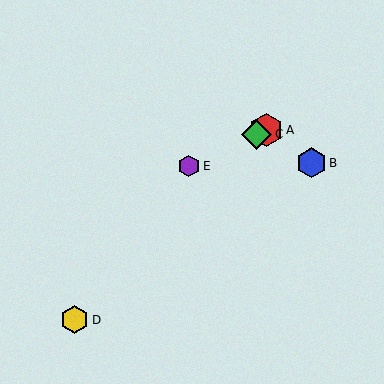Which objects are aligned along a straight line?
Objects A, C, E are aligned along a straight line.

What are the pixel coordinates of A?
Object A is at (266, 130).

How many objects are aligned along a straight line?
3 objects (A, C, E) are aligned along a straight line.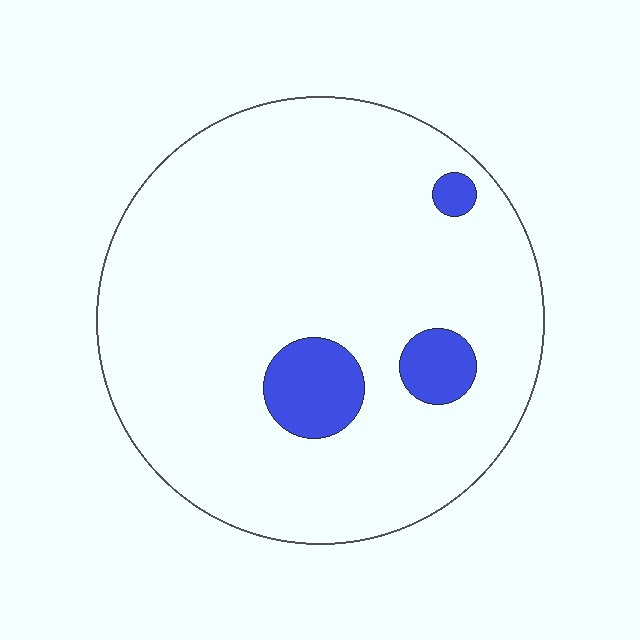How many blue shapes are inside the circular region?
3.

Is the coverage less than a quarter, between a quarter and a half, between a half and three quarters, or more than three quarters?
Less than a quarter.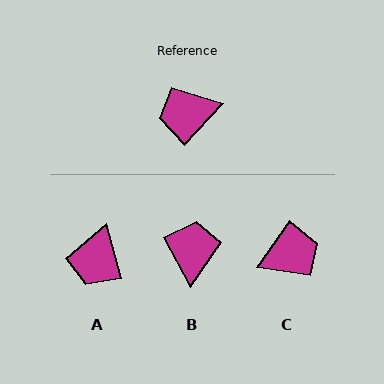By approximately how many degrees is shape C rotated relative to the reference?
Approximately 172 degrees clockwise.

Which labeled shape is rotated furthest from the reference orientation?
C, about 172 degrees away.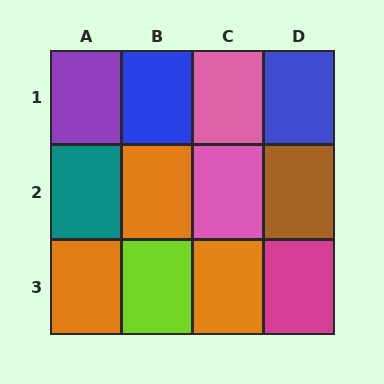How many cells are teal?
1 cell is teal.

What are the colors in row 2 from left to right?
Teal, orange, pink, brown.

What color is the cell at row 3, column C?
Orange.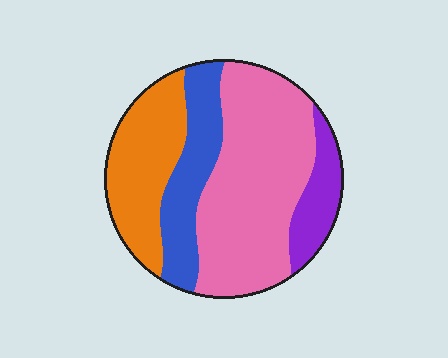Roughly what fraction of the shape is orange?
Orange takes up about one quarter (1/4) of the shape.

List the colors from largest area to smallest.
From largest to smallest: pink, orange, blue, purple.